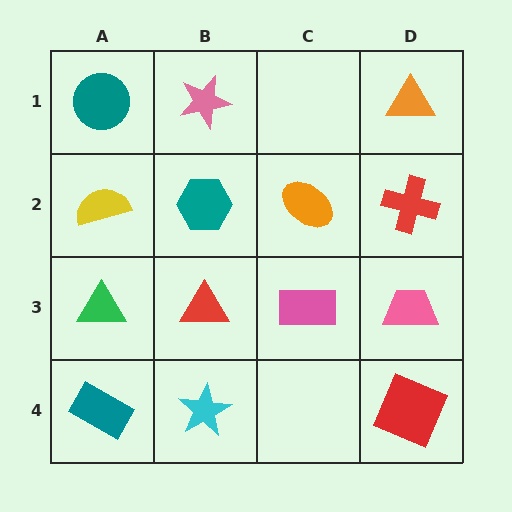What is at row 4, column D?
A red square.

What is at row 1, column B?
A pink star.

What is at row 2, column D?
A red cross.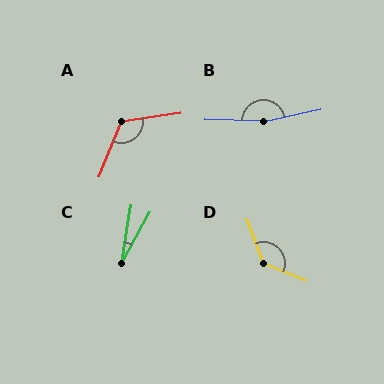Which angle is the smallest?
C, at approximately 20 degrees.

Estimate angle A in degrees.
Approximately 120 degrees.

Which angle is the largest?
B, at approximately 166 degrees.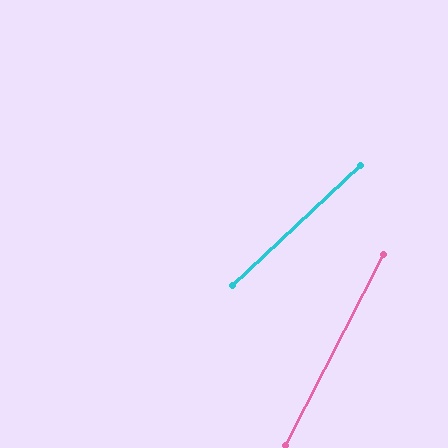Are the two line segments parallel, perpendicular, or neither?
Neither parallel nor perpendicular — they differ by about 20°.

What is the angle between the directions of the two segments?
Approximately 20 degrees.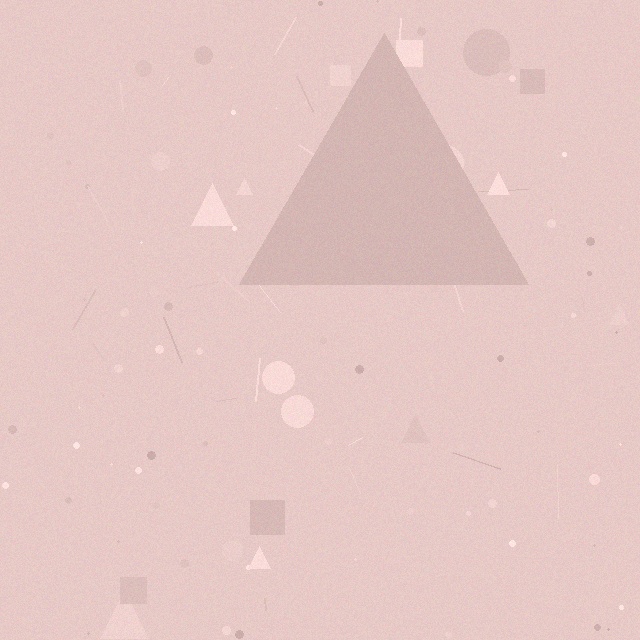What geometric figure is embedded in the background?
A triangle is embedded in the background.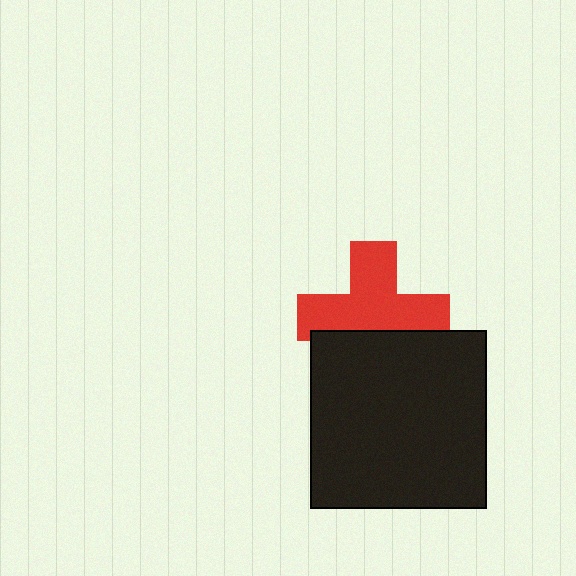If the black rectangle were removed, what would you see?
You would see the complete red cross.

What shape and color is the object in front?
The object in front is a black rectangle.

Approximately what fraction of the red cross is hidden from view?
Roughly 34% of the red cross is hidden behind the black rectangle.